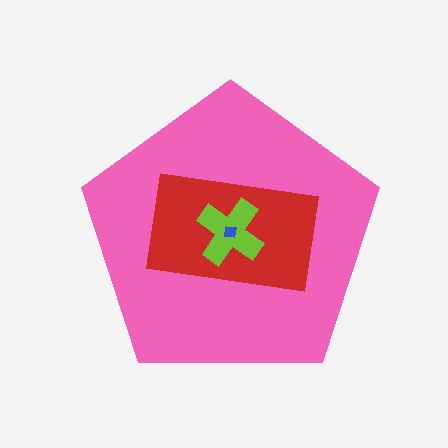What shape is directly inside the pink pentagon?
The red rectangle.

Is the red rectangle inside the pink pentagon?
Yes.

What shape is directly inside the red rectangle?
The lime cross.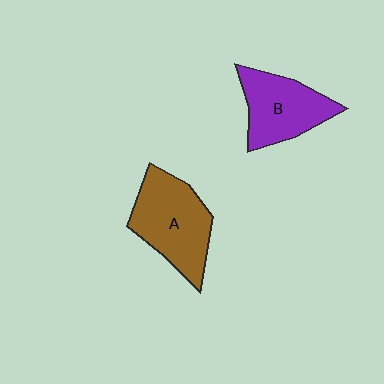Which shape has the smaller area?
Shape B (purple).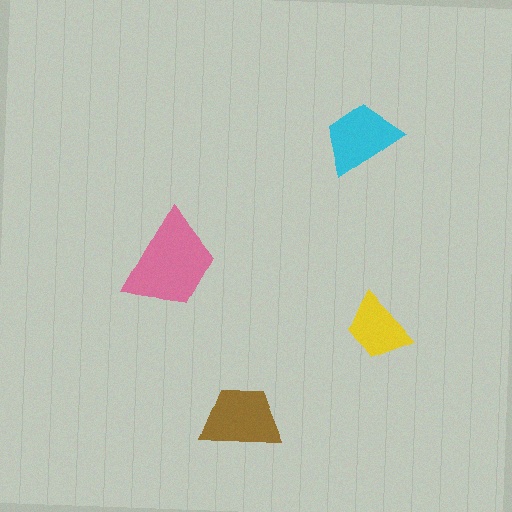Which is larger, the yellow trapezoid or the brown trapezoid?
The brown one.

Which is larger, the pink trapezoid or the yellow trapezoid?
The pink one.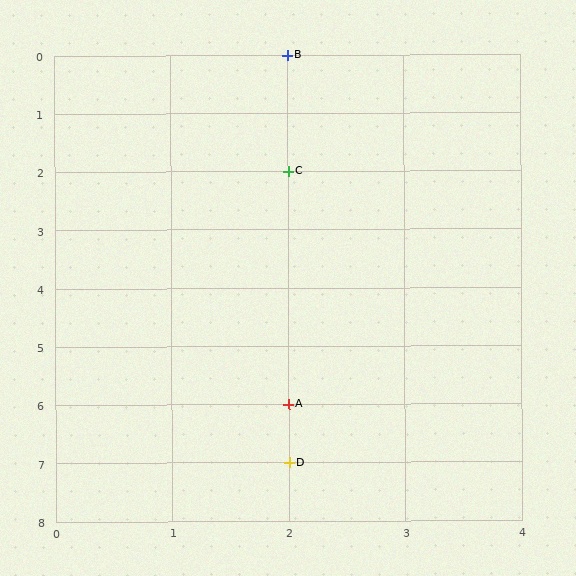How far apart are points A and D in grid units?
Points A and D are 1 row apart.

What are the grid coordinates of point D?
Point D is at grid coordinates (2, 7).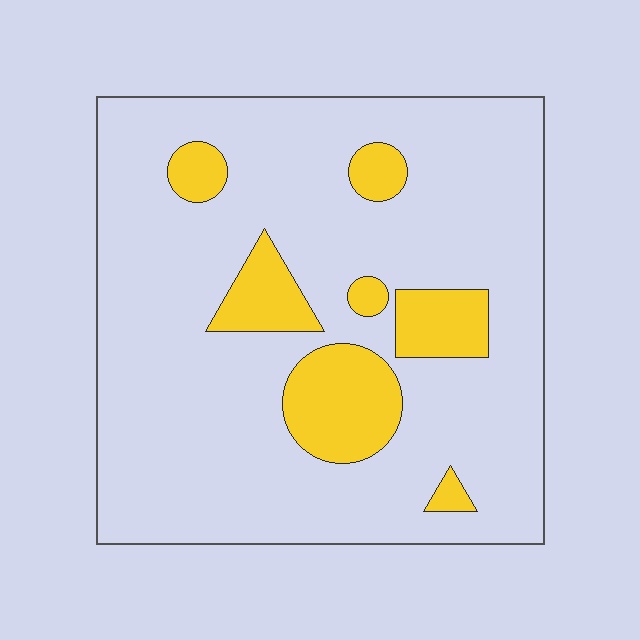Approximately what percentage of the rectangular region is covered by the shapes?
Approximately 15%.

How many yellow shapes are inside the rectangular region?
7.